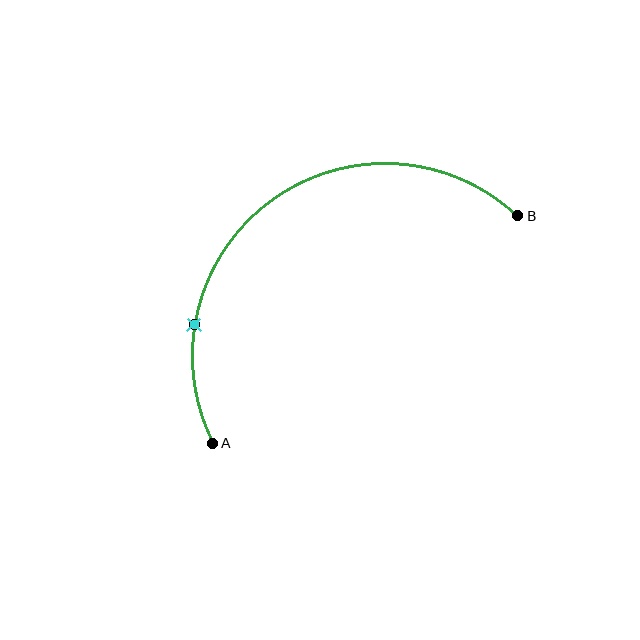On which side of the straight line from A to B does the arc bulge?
The arc bulges above and to the left of the straight line connecting A and B.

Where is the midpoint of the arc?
The arc midpoint is the point on the curve farthest from the straight line joining A and B. It sits above and to the left of that line.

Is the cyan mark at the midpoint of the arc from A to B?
No. The cyan mark lies on the arc but is closer to endpoint A. The arc midpoint would be at the point on the curve equidistant along the arc from both A and B.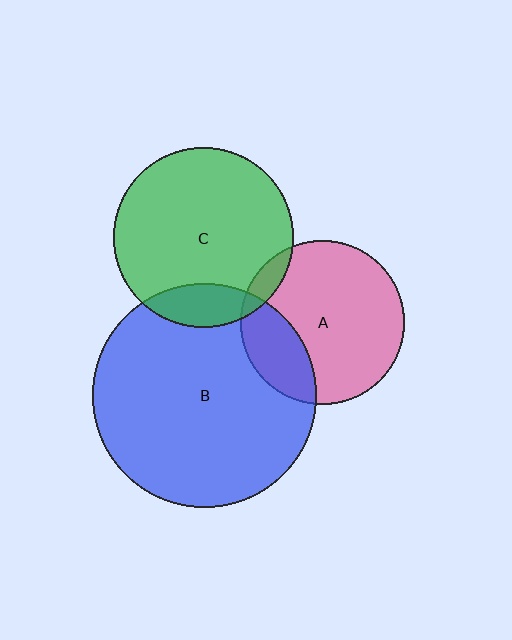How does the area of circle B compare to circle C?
Approximately 1.6 times.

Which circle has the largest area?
Circle B (blue).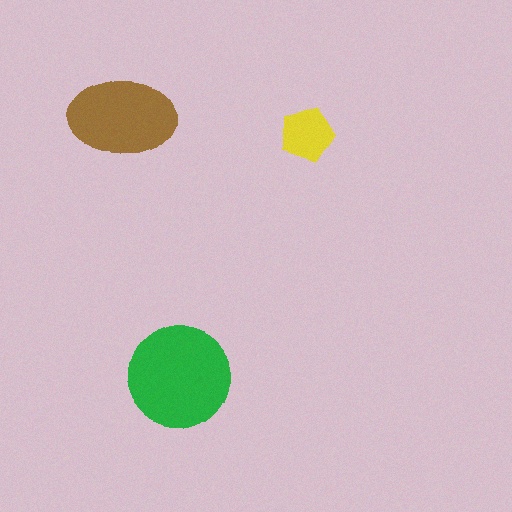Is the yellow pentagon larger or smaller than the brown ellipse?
Smaller.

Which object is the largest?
The green circle.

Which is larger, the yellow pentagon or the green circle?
The green circle.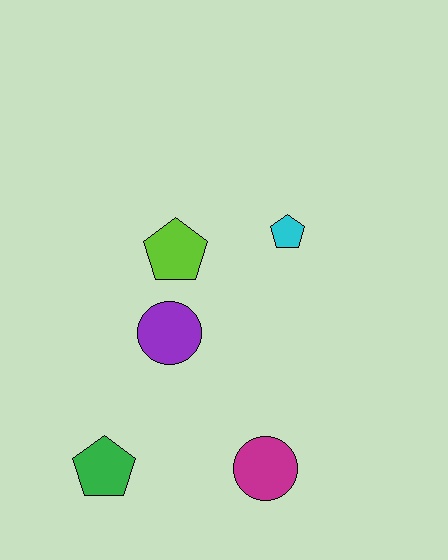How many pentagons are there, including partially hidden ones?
There are 3 pentagons.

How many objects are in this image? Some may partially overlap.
There are 5 objects.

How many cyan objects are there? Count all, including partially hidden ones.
There is 1 cyan object.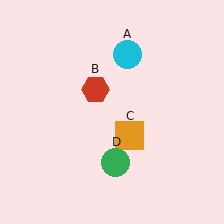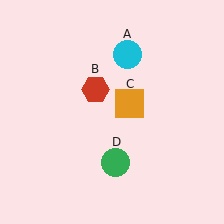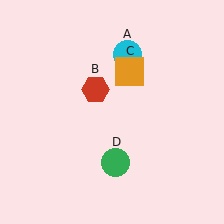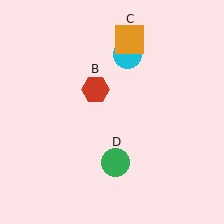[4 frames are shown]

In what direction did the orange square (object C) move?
The orange square (object C) moved up.